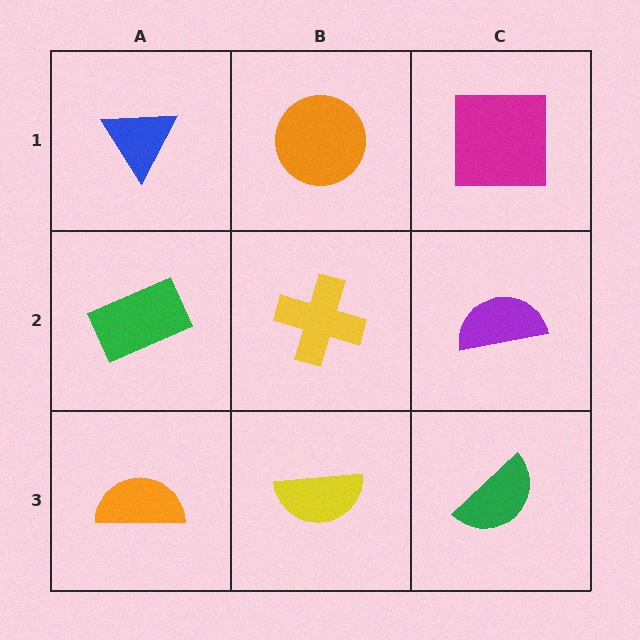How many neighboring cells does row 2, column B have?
4.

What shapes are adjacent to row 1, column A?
A green rectangle (row 2, column A), an orange circle (row 1, column B).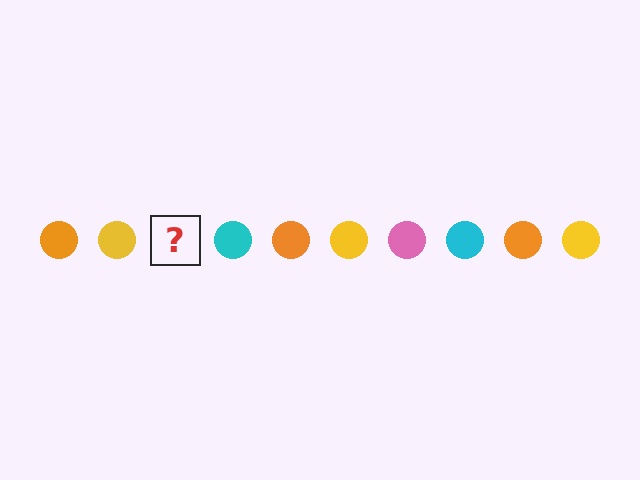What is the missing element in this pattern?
The missing element is a pink circle.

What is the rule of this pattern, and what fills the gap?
The rule is that the pattern cycles through orange, yellow, pink, cyan circles. The gap should be filled with a pink circle.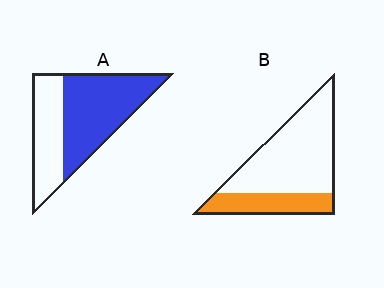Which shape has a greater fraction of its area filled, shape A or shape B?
Shape A.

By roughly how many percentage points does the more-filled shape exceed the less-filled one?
By roughly 35 percentage points (A over B).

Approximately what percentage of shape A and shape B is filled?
A is approximately 60% and B is approximately 30%.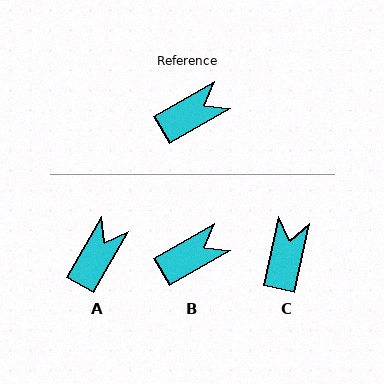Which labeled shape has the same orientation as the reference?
B.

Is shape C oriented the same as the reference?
No, it is off by about 48 degrees.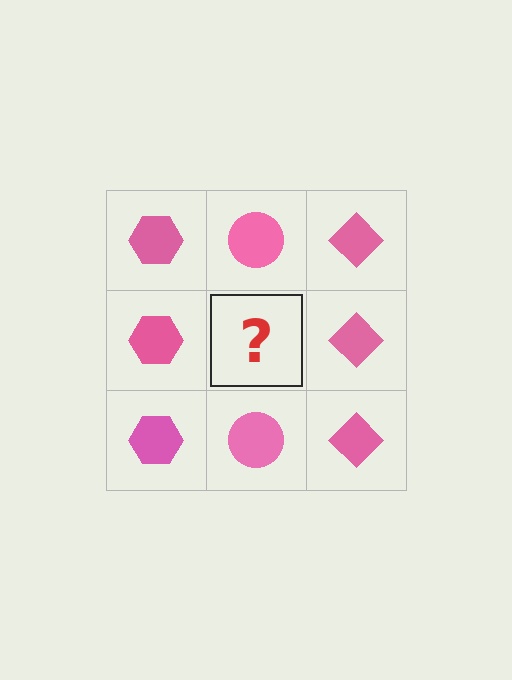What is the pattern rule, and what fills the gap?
The rule is that each column has a consistent shape. The gap should be filled with a pink circle.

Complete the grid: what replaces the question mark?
The question mark should be replaced with a pink circle.